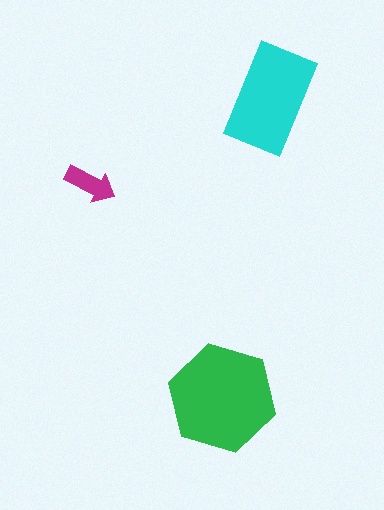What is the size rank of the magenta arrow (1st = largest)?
3rd.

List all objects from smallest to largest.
The magenta arrow, the cyan rectangle, the green hexagon.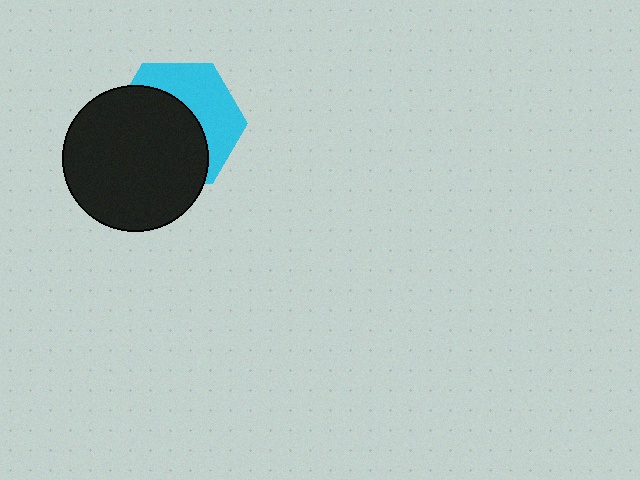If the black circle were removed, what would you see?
You would see the complete cyan hexagon.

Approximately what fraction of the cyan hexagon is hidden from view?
Roughly 58% of the cyan hexagon is hidden behind the black circle.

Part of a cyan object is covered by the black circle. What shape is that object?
It is a hexagon.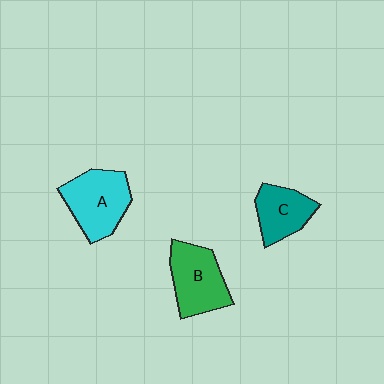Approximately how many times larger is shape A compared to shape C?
Approximately 1.4 times.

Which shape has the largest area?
Shape A (cyan).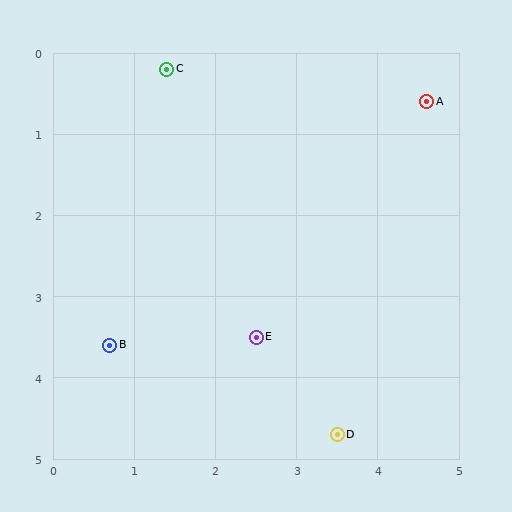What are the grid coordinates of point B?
Point B is at approximately (0.7, 3.6).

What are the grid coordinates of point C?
Point C is at approximately (1.4, 0.2).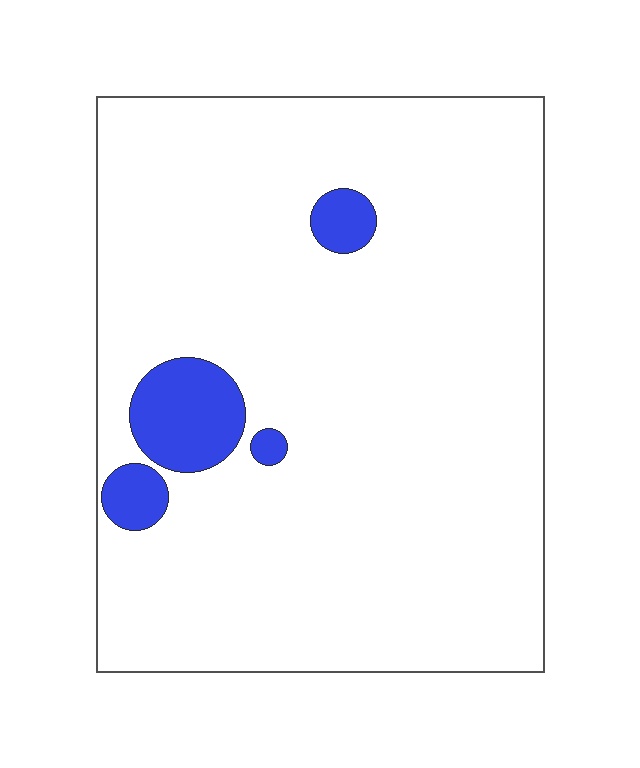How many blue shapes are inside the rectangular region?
4.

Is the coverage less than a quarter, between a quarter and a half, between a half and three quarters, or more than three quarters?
Less than a quarter.